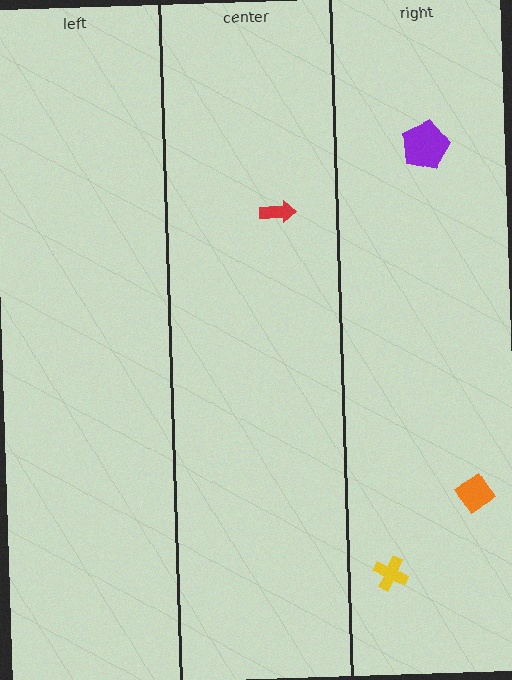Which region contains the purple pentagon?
The right region.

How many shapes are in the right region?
3.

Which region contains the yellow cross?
The right region.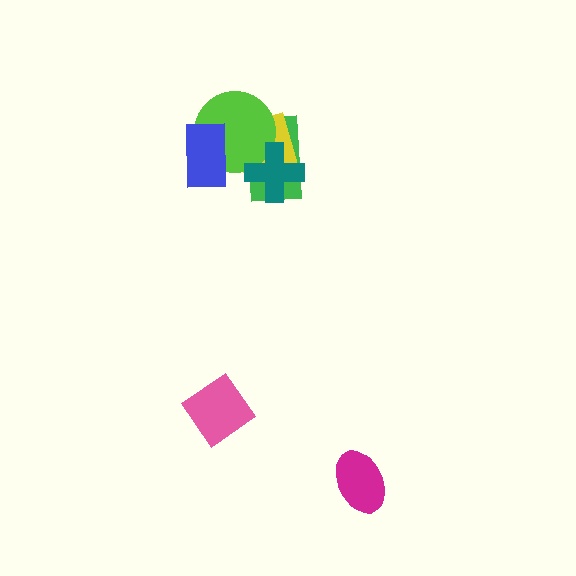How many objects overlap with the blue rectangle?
1 object overlaps with the blue rectangle.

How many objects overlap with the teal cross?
3 objects overlap with the teal cross.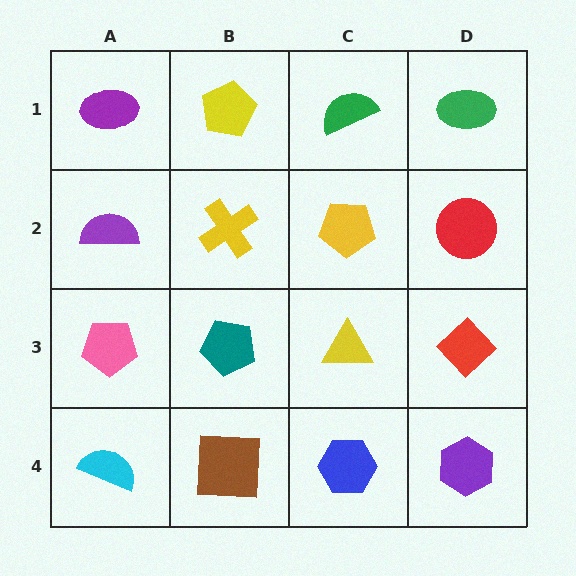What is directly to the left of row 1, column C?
A yellow pentagon.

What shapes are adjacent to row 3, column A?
A purple semicircle (row 2, column A), a cyan semicircle (row 4, column A), a teal pentagon (row 3, column B).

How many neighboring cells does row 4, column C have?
3.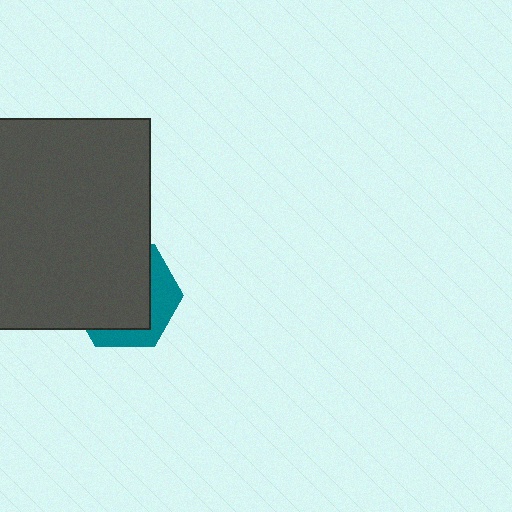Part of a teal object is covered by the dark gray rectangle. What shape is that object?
It is a hexagon.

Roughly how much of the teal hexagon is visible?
A small part of it is visible (roughly 32%).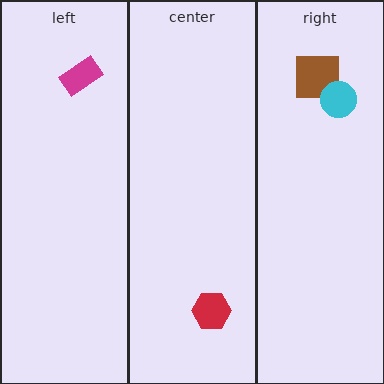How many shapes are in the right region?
2.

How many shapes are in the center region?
1.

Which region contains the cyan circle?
The right region.